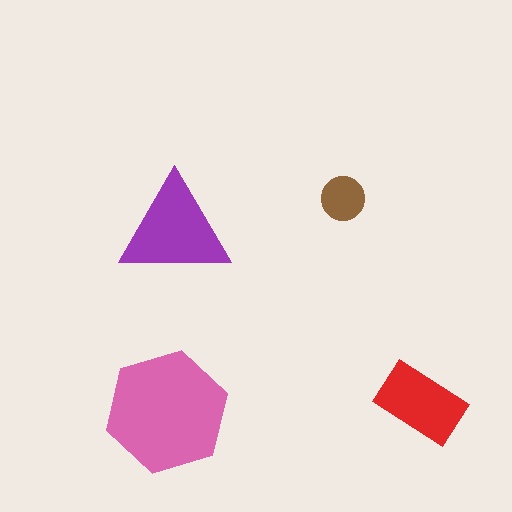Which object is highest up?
The brown circle is topmost.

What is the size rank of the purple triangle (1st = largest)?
2nd.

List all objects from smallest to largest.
The brown circle, the red rectangle, the purple triangle, the pink hexagon.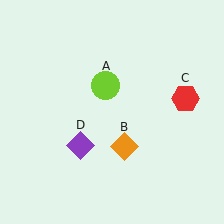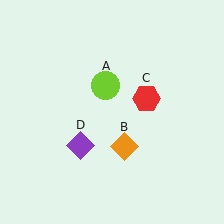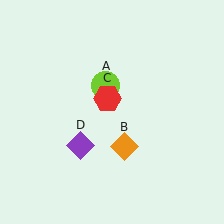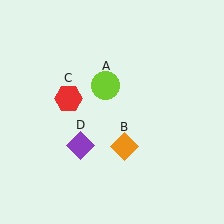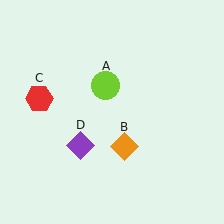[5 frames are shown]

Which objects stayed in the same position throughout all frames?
Lime circle (object A) and orange diamond (object B) and purple diamond (object D) remained stationary.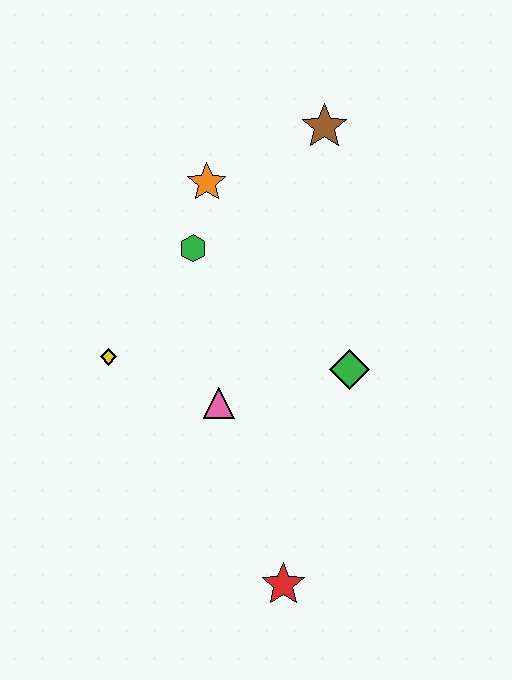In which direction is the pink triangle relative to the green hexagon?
The pink triangle is below the green hexagon.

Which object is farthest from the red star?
The brown star is farthest from the red star.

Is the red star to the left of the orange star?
No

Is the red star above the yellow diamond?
No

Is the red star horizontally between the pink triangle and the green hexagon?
No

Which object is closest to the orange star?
The green hexagon is closest to the orange star.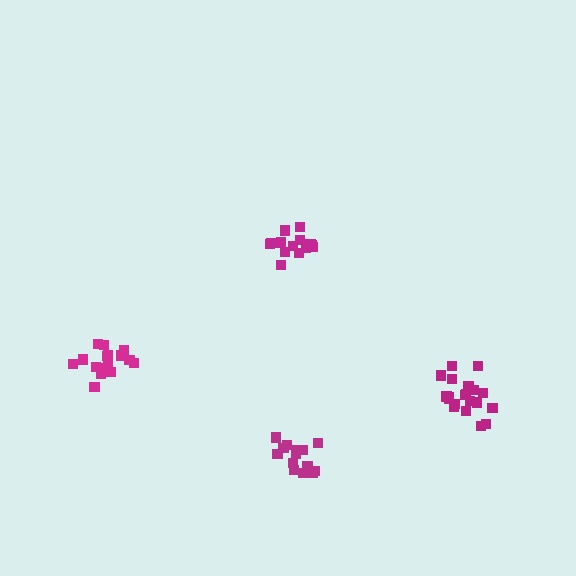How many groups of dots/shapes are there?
There are 4 groups.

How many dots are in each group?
Group 1: 14 dots, Group 2: 15 dots, Group 3: 20 dots, Group 4: 17 dots (66 total).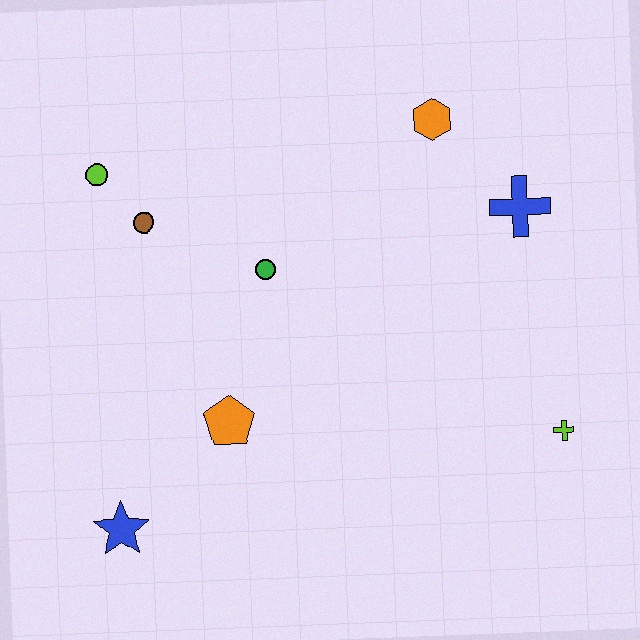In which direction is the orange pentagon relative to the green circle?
The orange pentagon is below the green circle.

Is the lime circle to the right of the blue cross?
No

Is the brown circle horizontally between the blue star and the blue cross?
Yes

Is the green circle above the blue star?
Yes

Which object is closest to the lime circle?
The brown circle is closest to the lime circle.